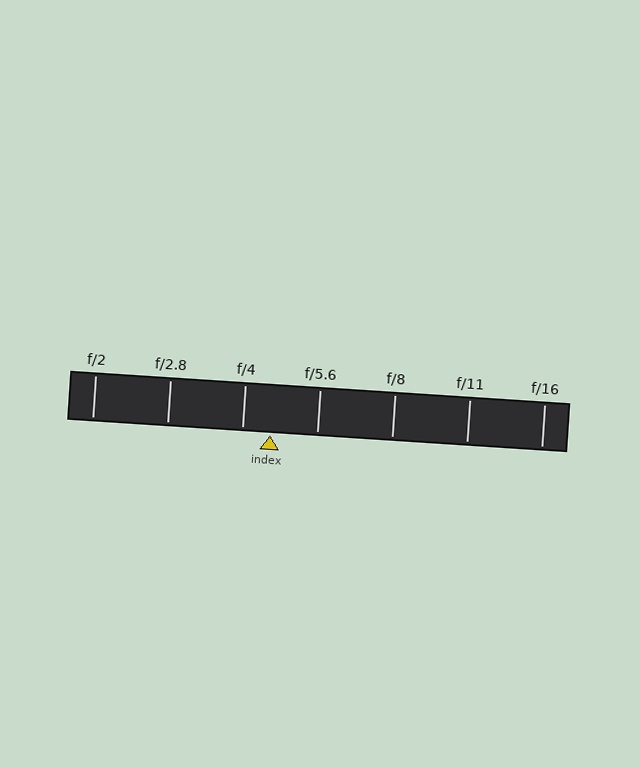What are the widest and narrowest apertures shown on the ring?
The widest aperture shown is f/2 and the narrowest is f/16.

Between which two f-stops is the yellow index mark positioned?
The index mark is between f/4 and f/5.6.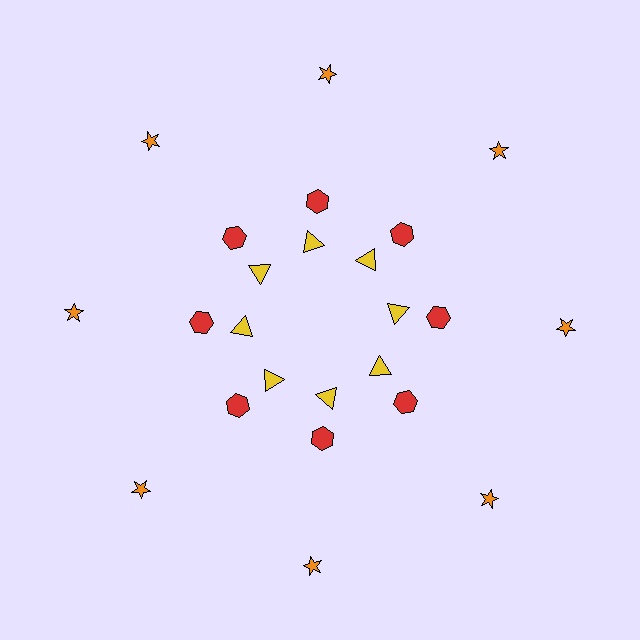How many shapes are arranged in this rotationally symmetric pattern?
There are 24 shapes, arranged in 8 groups of 3.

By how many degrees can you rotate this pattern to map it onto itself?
The pattern maps onto itself every 45 degrees of rotation.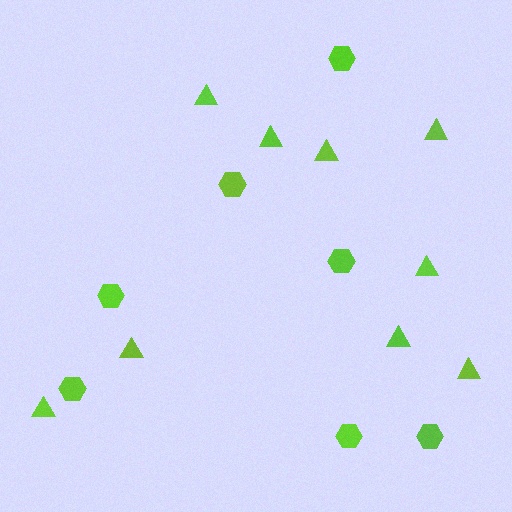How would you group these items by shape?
There are 2 groups: one group of hexagons (7) and one group of triangles (9).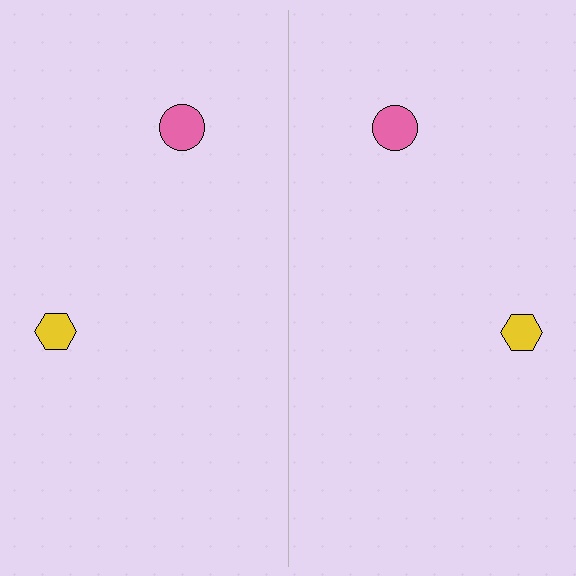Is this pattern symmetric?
Yes, this pattern has bilateral (reflection) symmetry.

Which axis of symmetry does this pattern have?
The pattern has a vertical axis of symmetry running through the center of the image.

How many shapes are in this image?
There are 4 shapes in this image.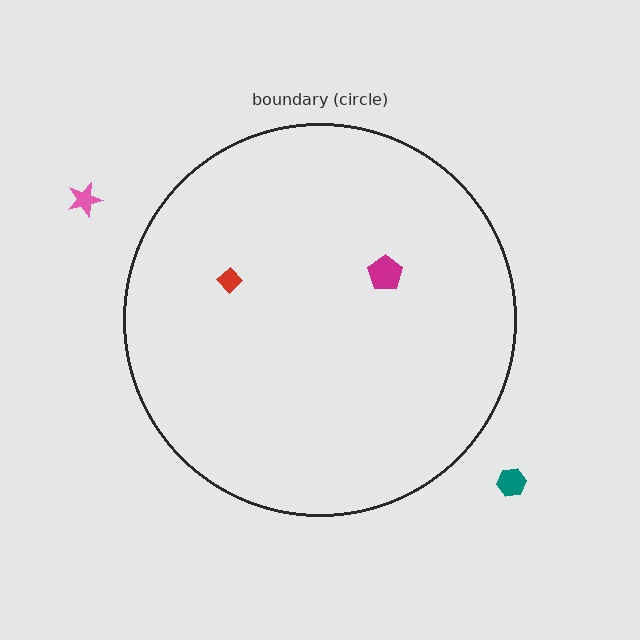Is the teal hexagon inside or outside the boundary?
Outside.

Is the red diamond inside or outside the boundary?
Inside.